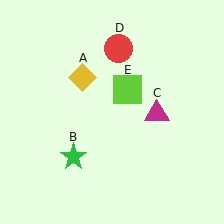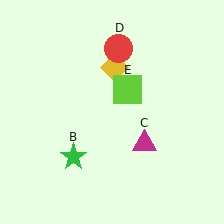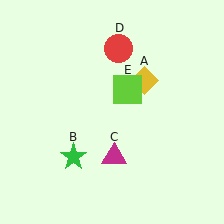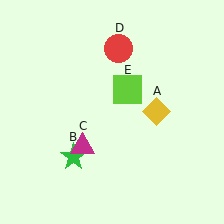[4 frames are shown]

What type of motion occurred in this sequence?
The yellow diamond (object A), magenta triangle (object C) rotated clockwise around the center of the scene.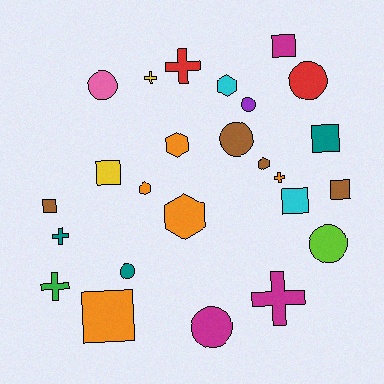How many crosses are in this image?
There are 6 crosses.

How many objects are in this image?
There are 25 objects.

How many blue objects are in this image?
There are no blue objects.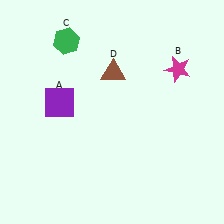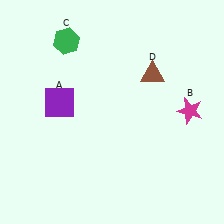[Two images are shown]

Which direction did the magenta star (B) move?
The magenta star (B) moved down.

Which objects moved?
The objects that moved are: the magenta star (B), the brown triangle (D).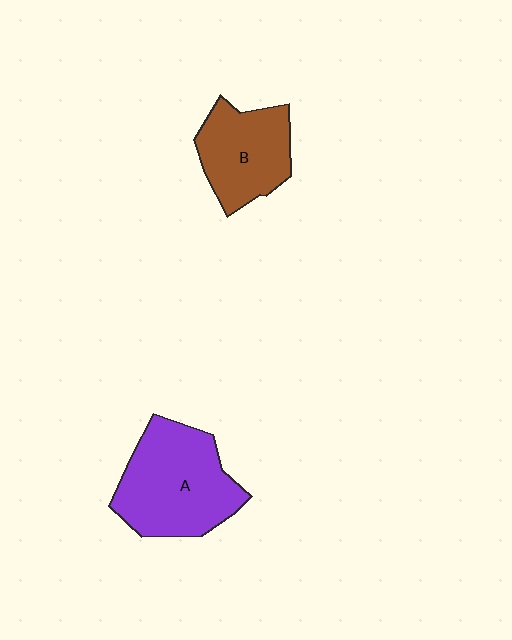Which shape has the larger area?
Shape A (purple).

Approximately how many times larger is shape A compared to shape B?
Approximately 1.4 times.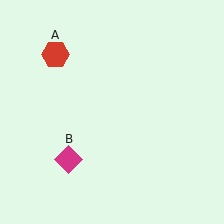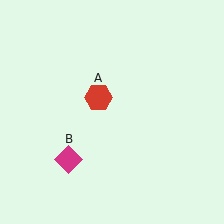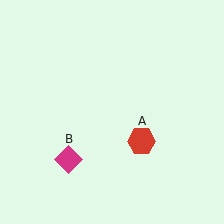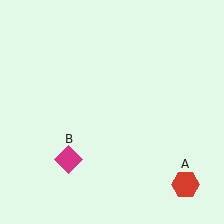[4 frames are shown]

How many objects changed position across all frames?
1 object changed position: red hexagon (object A).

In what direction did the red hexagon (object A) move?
The red hexagon (object A) moved down and to the right.